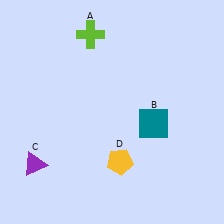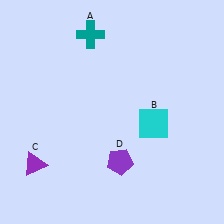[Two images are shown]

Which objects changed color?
A changed from lime to teal. B changed from teal to cyan. D changed from yellow to purple.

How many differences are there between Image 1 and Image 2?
There are 3 differences between the two images.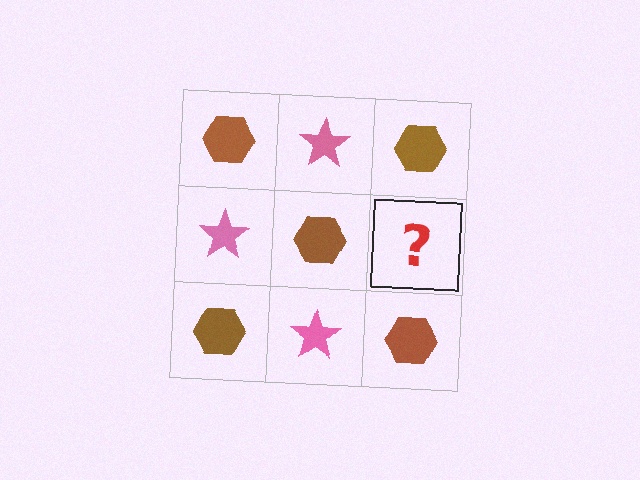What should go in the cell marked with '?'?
The missing cell should contain a pink star.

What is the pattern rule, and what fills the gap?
The rule is that it alternates brown hexagon and pink star in a checkerboard pattern. The gap should be filled with a pink star.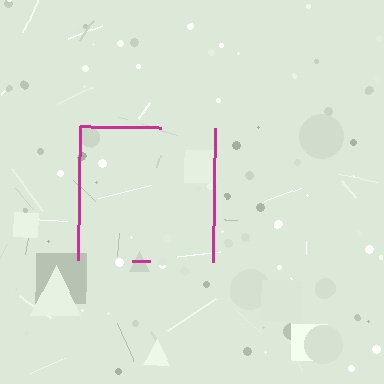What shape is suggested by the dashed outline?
The dashed outline suggests a square.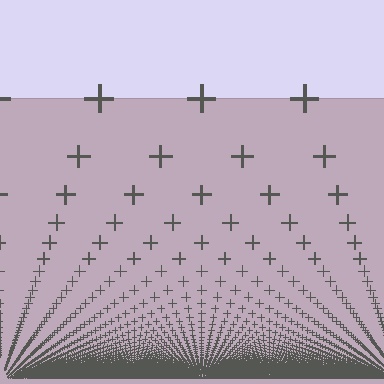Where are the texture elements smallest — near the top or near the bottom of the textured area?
Near the bottom.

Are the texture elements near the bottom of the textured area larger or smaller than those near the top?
Smaller. The gradient is inverted — elements near the bottom are smaller and denser.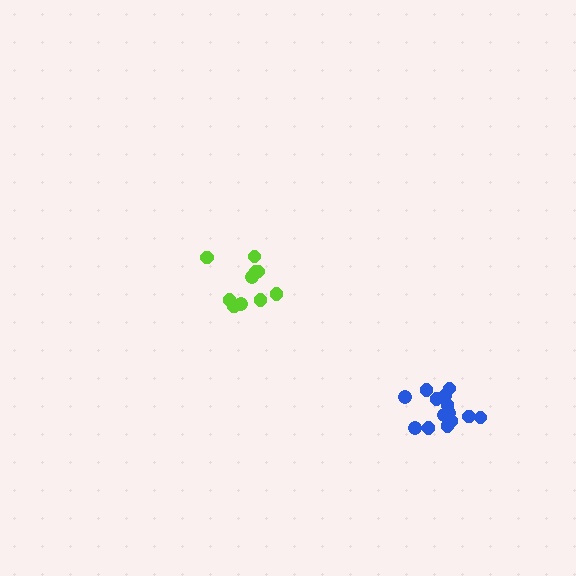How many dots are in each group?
Group 1: 14 dots, Group 2: 10 dots (24 total).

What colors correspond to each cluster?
The clusters are colored: blue, lime.